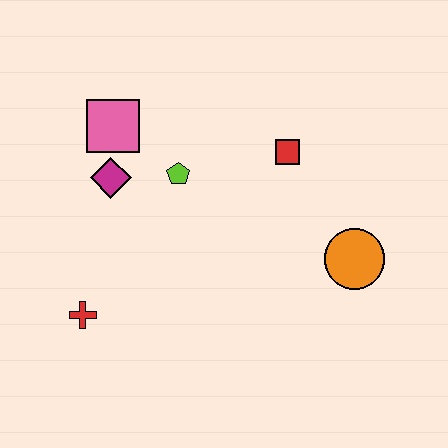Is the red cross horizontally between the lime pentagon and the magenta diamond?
No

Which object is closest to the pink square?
The magenta diamond is closest to the pink square.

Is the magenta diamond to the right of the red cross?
Yes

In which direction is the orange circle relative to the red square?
The orange circle is below the red square.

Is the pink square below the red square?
No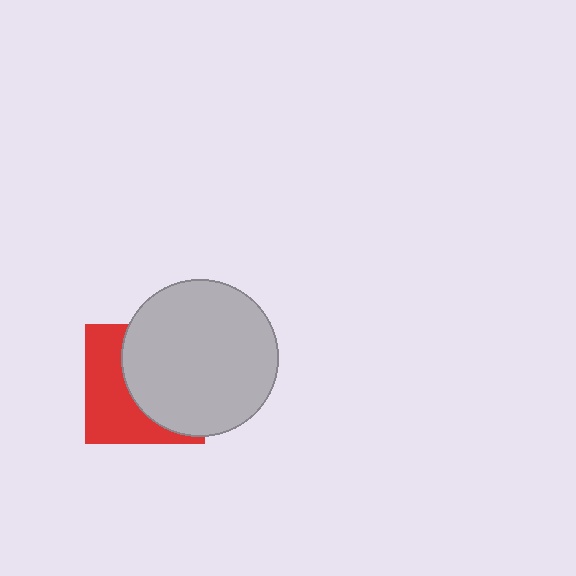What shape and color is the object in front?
The object in front is a light gray circle.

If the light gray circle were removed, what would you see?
You would see the complete red square.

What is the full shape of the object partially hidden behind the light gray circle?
The partially hidden object is a red square.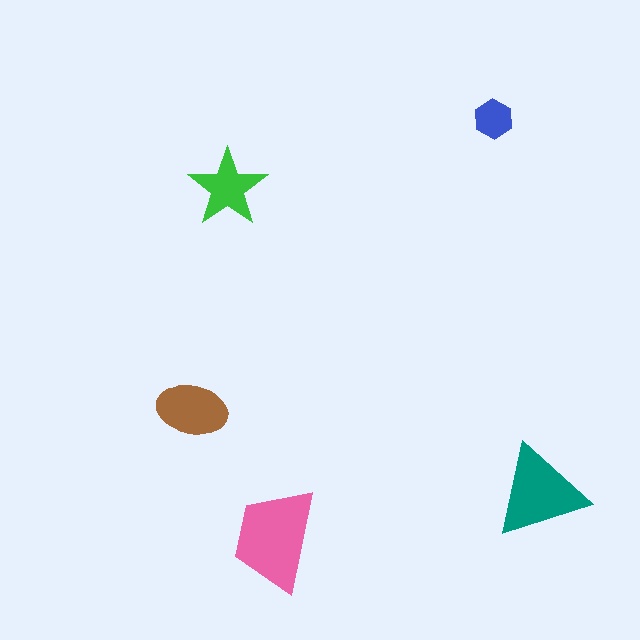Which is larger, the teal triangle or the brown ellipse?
The teal triangle.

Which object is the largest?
The pink trapezoid.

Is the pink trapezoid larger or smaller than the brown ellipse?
Larger.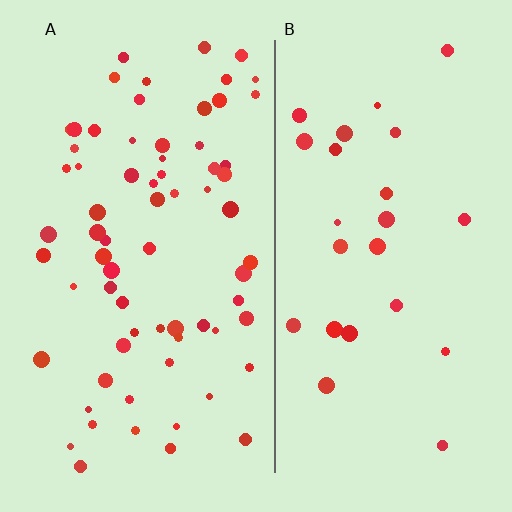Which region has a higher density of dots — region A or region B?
A (the left).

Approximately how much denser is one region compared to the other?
Approximately 2.8× — region A over region B.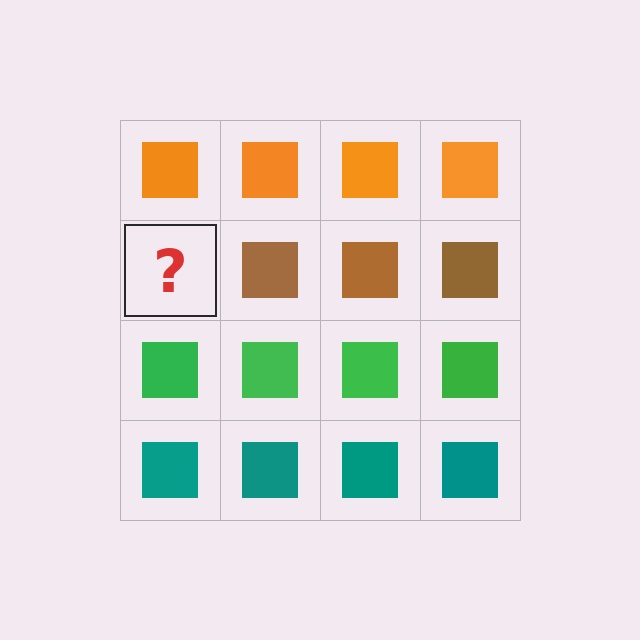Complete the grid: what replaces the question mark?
The question mark should be replaced with a brown square.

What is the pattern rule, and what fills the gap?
The rule is that each row has a consistent color. The gap should be filled with a brown square.